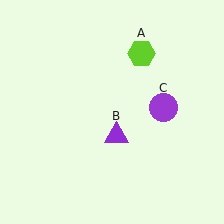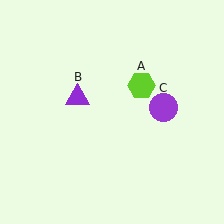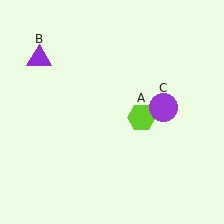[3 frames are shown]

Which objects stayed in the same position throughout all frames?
Purple circle (object C) remained stationary.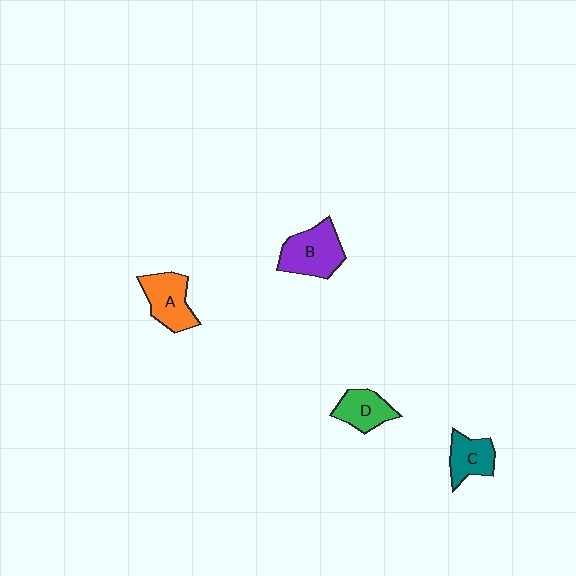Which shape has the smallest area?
Shape C (teal).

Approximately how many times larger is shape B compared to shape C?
Approximately 1.5 times.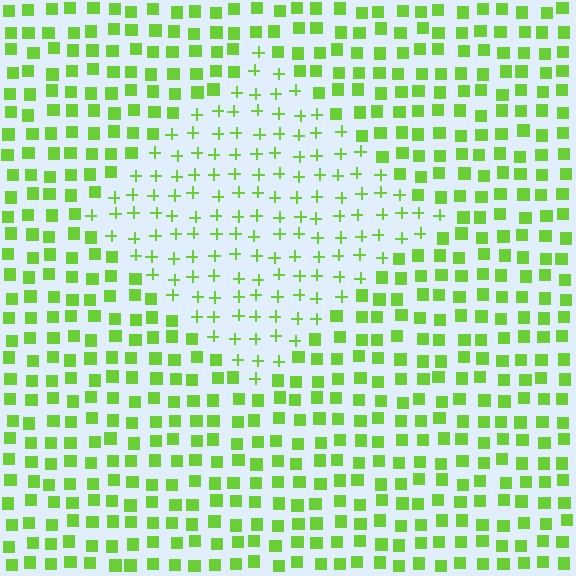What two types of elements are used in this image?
The image uses plus signs inside the diamond region and squares outside it.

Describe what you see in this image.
The image is filled with small lime elements arranged in a uniform grid. A diamond-shaped region contains plus signs, while the surrounding area contains squares. The boundary is defined purely by the change in element shape.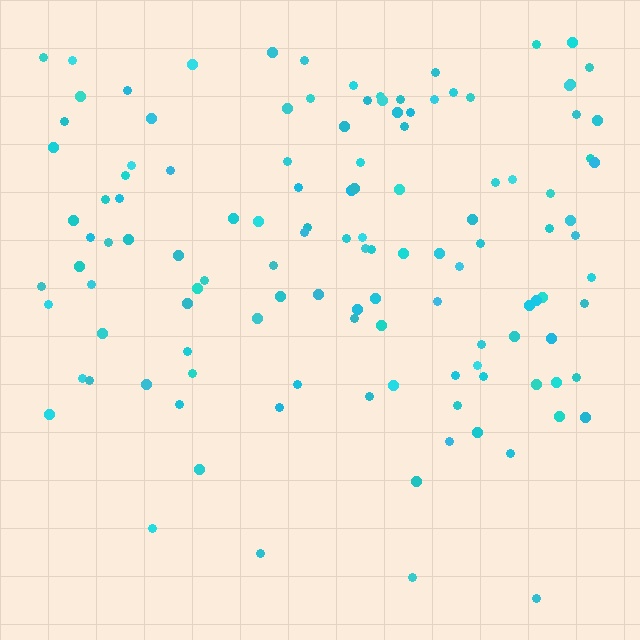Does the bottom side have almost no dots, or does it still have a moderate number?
Still a moderate number, just noticeably fewer than the top.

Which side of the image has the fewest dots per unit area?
The bottom.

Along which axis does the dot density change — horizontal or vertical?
Vertical.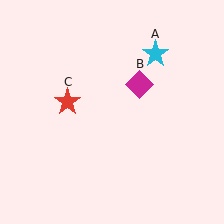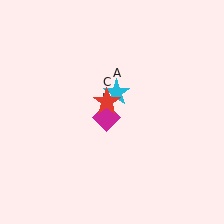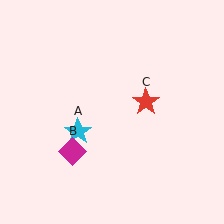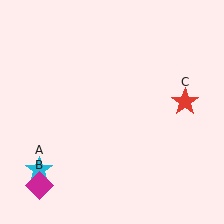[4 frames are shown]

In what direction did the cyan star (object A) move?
The cyan star (object A) moved down and to the left.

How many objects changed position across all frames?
3 objects changed position: cyan star (object A), magenta diamond (object B), red star (object C).